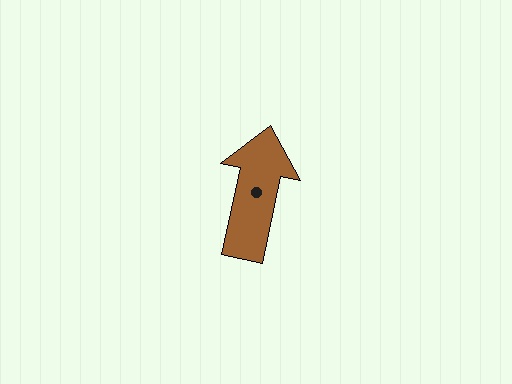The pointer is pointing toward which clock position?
Roughly 12 o'clock.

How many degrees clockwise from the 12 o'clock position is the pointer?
Approximately 12 degrees.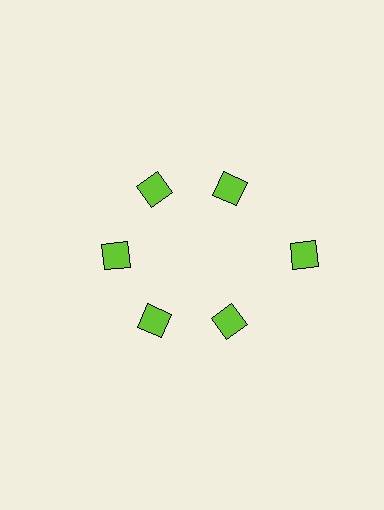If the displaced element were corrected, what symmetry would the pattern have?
It would have 6-fold rotational symmetry — the pattern would map onto itself every 60 degrees.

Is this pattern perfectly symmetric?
No. The 6 lime diamonds are arranged in a ring, but one element near the 3 o'clock position is pushed outward from the center, breaking the 6-fold rotational symmetry.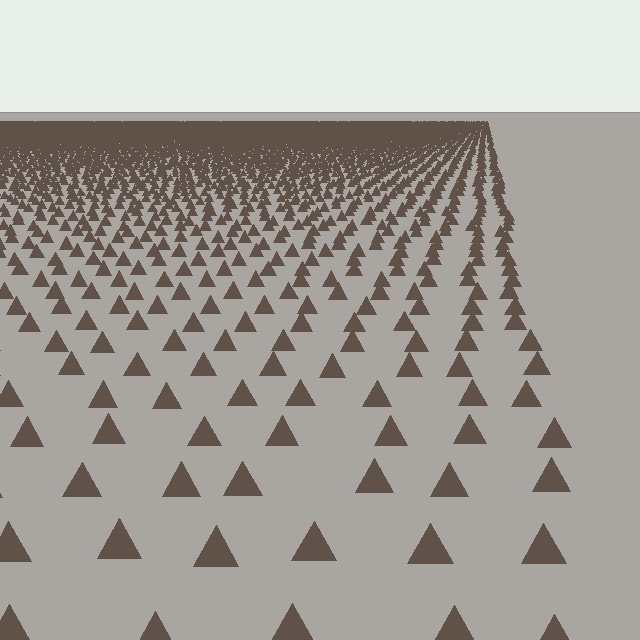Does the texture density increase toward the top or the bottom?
Density increases toward the top.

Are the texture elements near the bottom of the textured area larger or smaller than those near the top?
Larger. Near the bottom, elements are closer to the viewer and appear at a bigger on-screen size.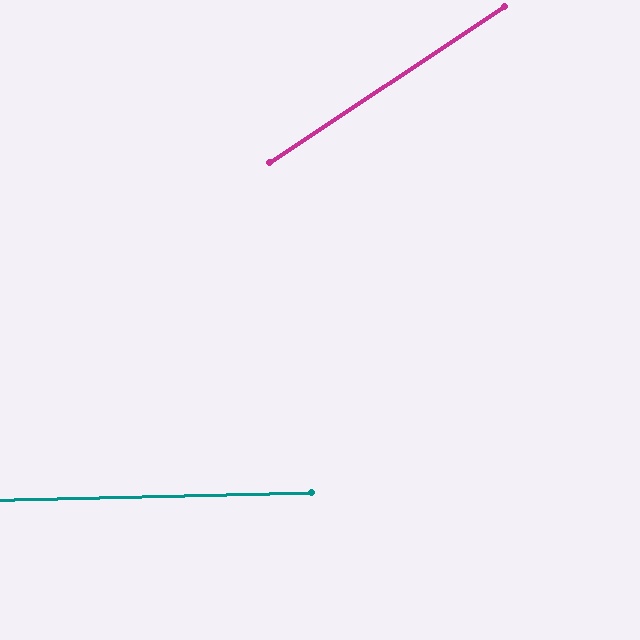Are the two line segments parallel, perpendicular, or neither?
Neither parallel nor perpendicular — they differ by about 32°.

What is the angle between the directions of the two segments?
Approximately 32 degrees.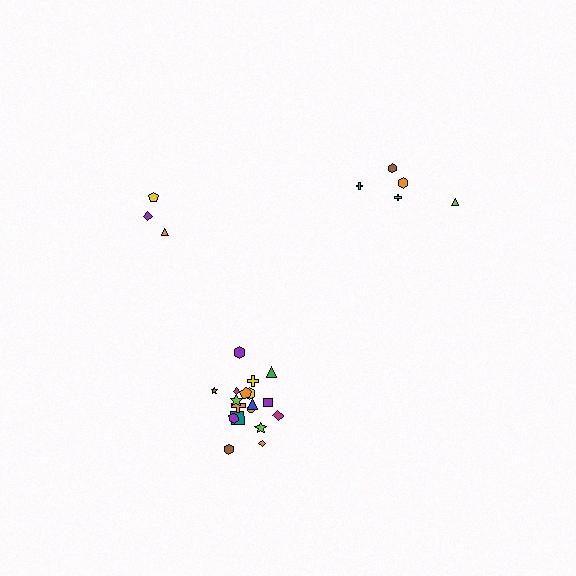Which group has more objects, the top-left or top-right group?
The top-right group.